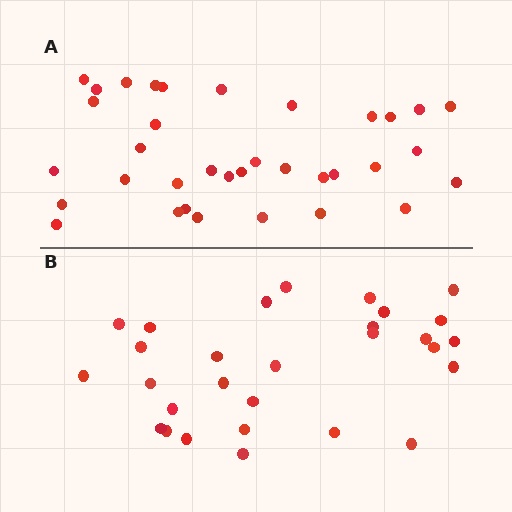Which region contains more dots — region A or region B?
Region A (the top region) has more dots.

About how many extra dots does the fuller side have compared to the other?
Region A has about 6 more dots than region B.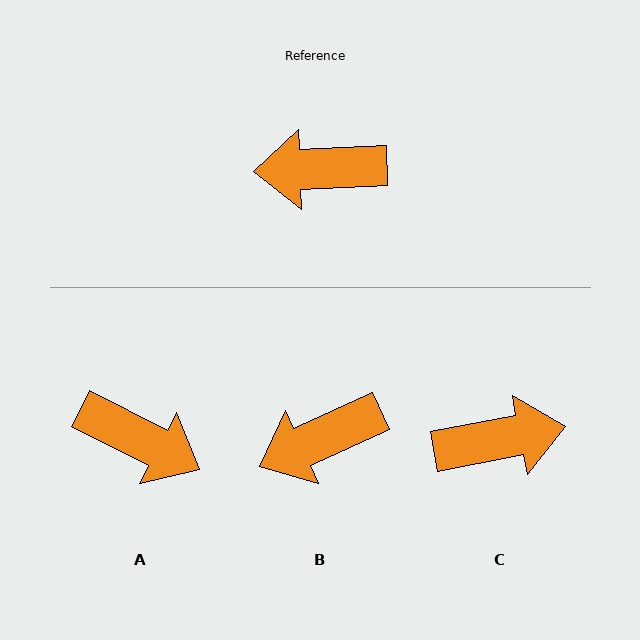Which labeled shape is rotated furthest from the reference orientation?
C, about 172 degrees away.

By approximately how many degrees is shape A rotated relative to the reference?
Approximately 151 degrees counter-clockwise.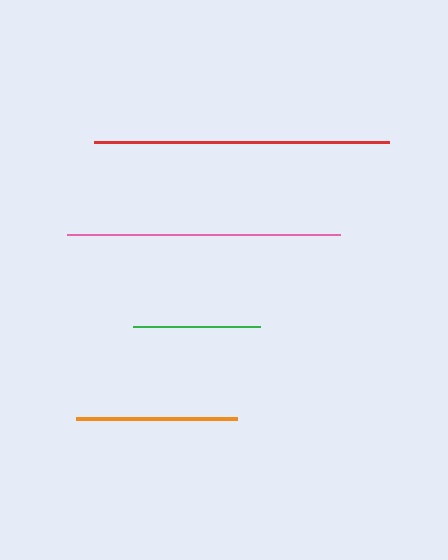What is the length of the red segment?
The red segment is approximately 294 pixels long.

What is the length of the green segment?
The green segment is approximately 127 pixels long.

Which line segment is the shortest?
The green line is the shortest at approximately 127 pixels.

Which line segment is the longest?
The red line is the longest at approximately 294 pixels.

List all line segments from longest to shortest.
From longest to shortest: red, pink, orange, green.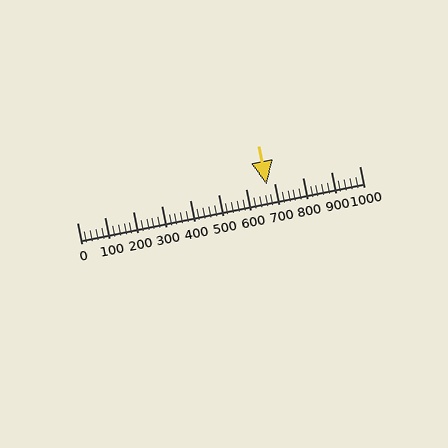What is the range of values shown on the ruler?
The ruler shows values from 0 to 1000.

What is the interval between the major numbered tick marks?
The major tick marks are spaced 100 units apart.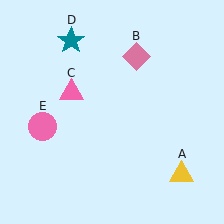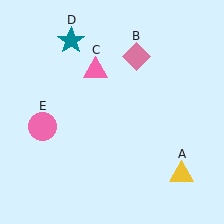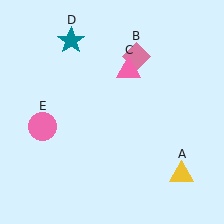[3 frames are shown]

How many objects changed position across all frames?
1 object changed position: pink triangle (object C).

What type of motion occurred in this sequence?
The pink triangle (object C) rotated clockwise around the center of the scene.